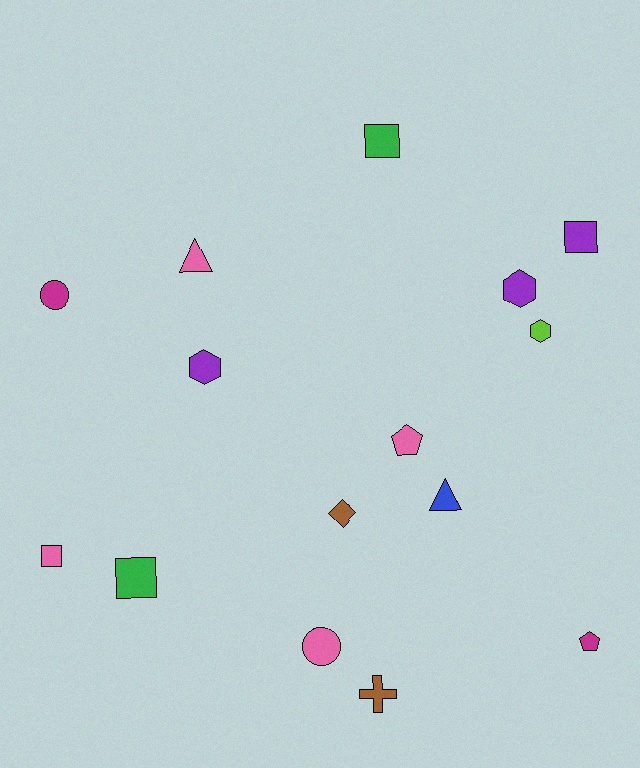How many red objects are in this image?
There are no red objects.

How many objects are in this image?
There are 15 objects.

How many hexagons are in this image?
There are 3 hexagons.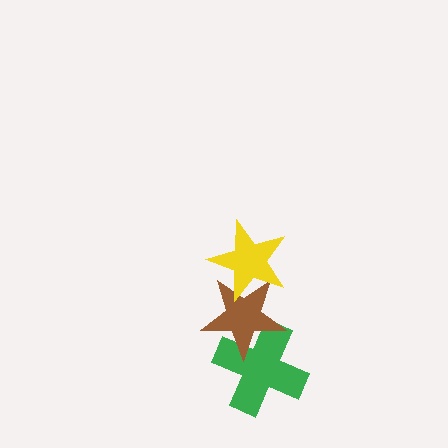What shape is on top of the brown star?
The yellow star is on top of the brown star.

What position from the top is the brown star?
The brown star is 2nd from the top.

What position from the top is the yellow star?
The yellow star is 1st from the top.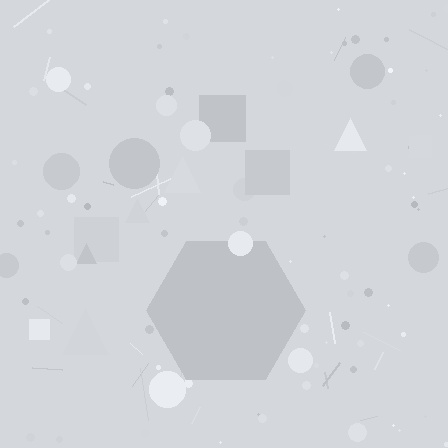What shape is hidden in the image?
A hexagon is hidden in the image.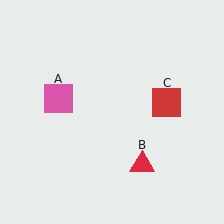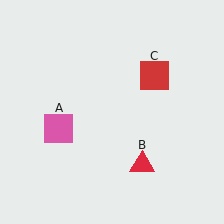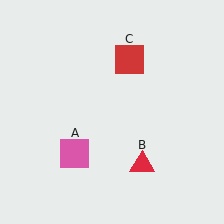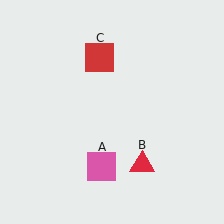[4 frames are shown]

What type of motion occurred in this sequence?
The pink square (object A), red square (object C) rotated counterclockwise around the center of the scene.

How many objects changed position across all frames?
2 objects changed position: pink square (object A), red square (object C).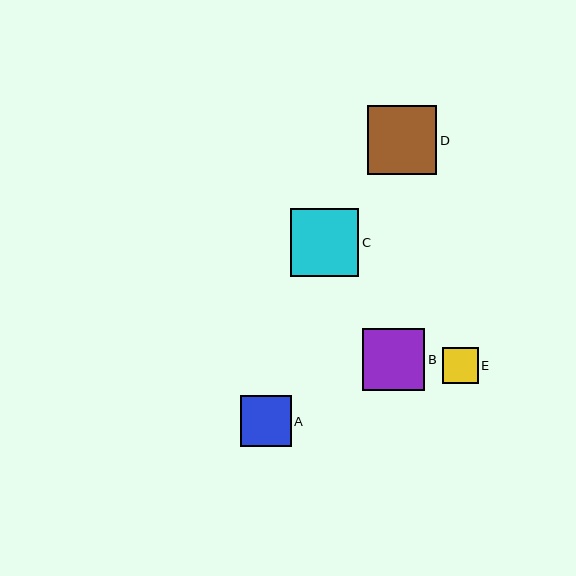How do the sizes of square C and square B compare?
Square C and square B are approximately the same size.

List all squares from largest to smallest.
From largest to smallest: D, C, B, A, E.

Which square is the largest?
Square D is the largest with a size of approximately 69 pixels.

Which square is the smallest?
Square E is the smallest with a size of approximately 36 pixels.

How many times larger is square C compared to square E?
Square C is approximately 1.9 times the size of square E.